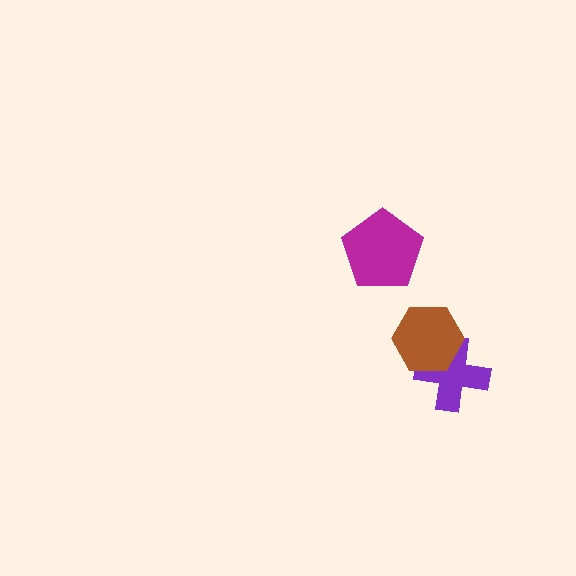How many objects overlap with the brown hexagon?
1 object overlaps with the brown hexagon.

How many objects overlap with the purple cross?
1 object overlaps with the purple cross.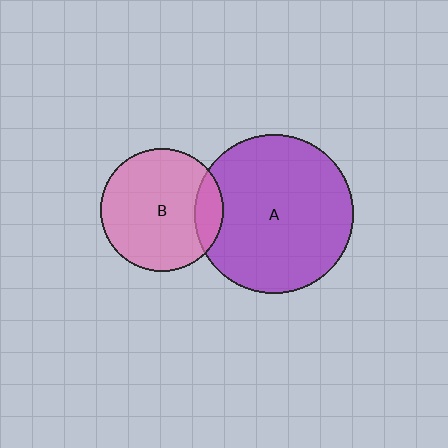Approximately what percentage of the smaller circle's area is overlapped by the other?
Approximately 15%.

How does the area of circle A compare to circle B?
Approximately 1.7 times.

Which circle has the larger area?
Circle A (purple).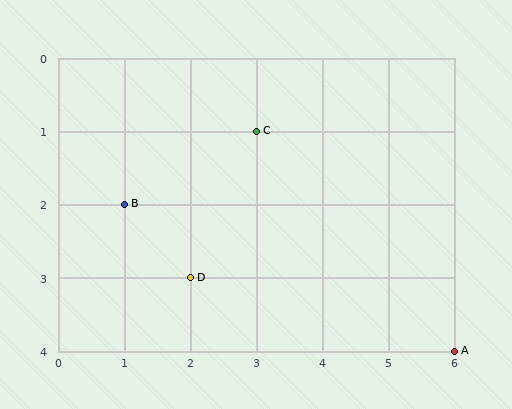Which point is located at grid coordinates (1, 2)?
Point B is at (1, 2).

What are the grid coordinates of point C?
Point C is at grid coordinates (3, 1).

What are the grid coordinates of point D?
Point D is at grid coordinates (2, 3).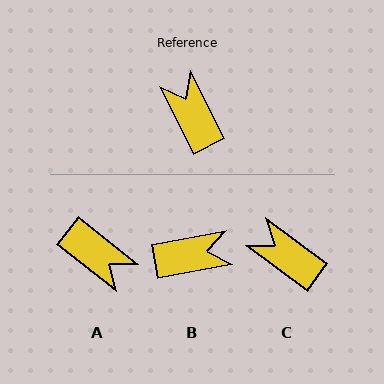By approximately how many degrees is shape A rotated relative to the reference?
Approximately 155 degrees clockwise.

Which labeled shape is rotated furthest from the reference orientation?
A, about 155 degrees away.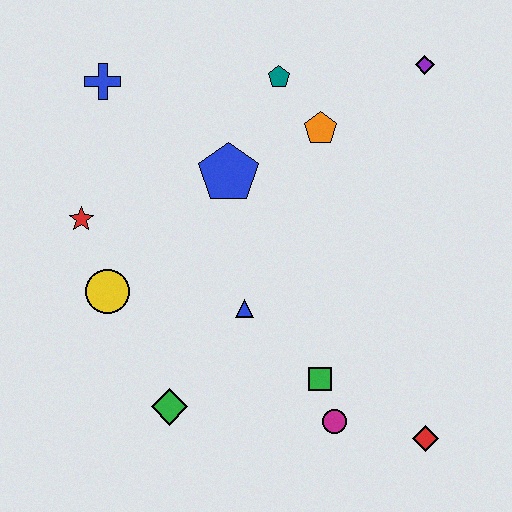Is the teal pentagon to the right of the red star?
Yes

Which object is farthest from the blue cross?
The red diamond is farthest from the blue cross.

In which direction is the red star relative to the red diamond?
The red star is to the left of the red diamond.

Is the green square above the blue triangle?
No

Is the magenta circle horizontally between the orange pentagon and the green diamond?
No